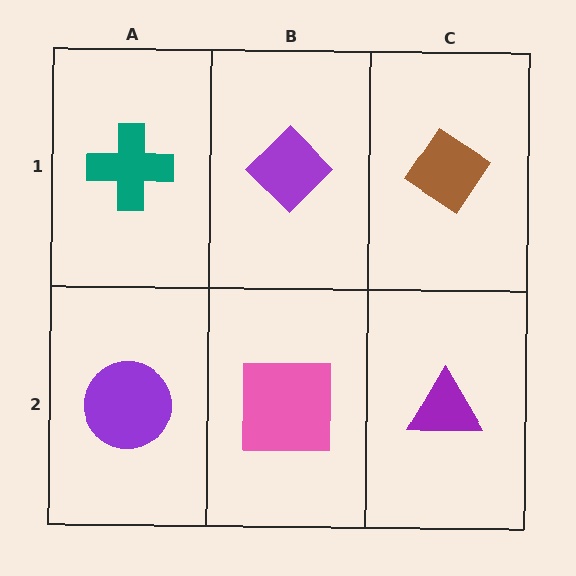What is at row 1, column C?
A brown diamond.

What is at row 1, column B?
A purple diamond.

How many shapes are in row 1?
3 shapes.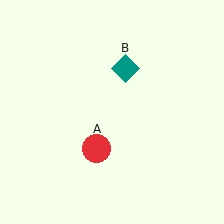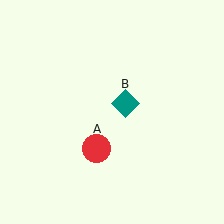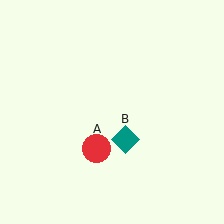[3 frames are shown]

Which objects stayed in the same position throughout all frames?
Red circle (object A) remained stationary.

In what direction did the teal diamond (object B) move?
The teal diamond (object B) moved down.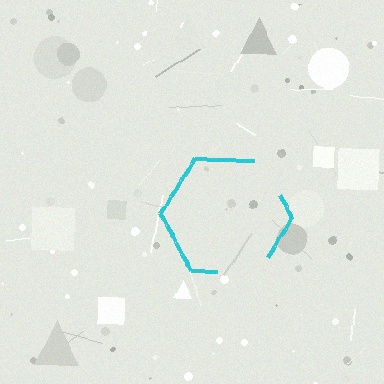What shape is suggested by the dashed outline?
The dashed outline suggests a hexagon.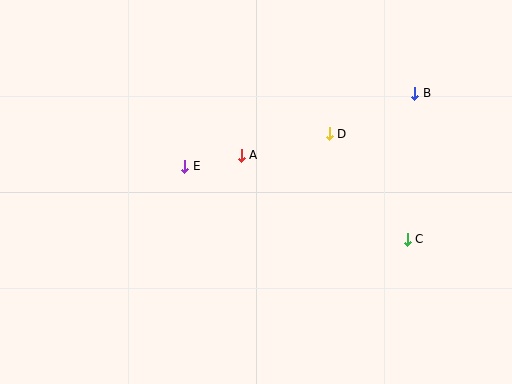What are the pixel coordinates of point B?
Point B is at (415, 93).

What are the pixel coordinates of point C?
Point C is at (407, 239).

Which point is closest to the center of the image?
Point A at (241, 155) is closest to the center.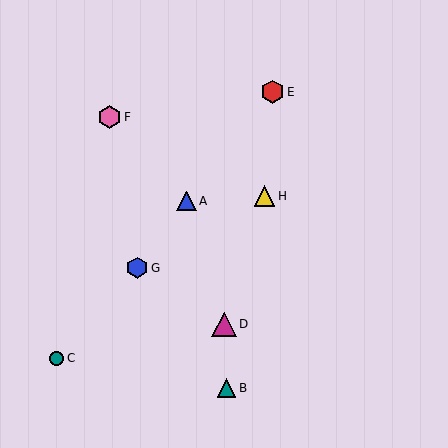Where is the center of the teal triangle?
The center of the teal triangle is at (227, 388).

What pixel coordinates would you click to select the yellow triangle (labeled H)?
Click at (264, 196) to select the yellow triangle H.